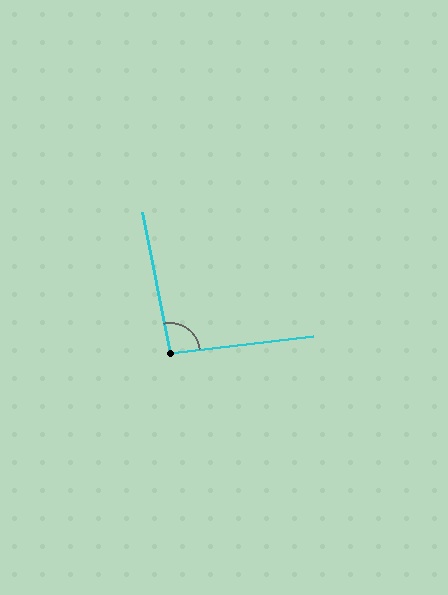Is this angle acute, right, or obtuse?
It is approximately a right angle.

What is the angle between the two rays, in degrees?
Approximately 95 degrees.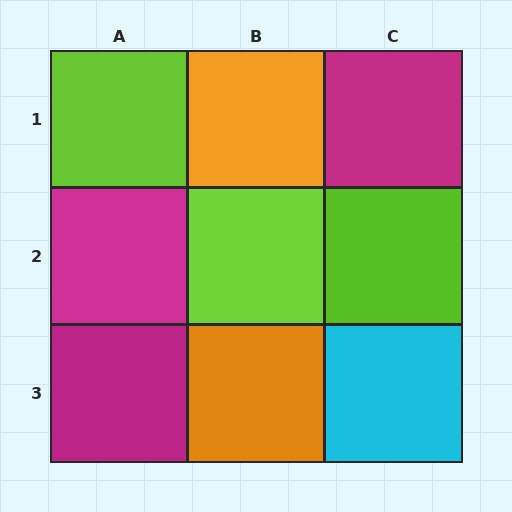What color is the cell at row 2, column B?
Lime.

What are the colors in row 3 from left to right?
Magenta, orange, cyan.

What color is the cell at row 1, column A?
Lime.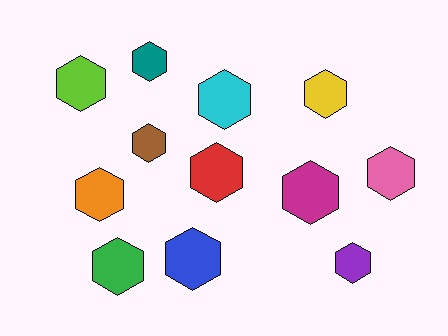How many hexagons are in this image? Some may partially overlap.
There are 12 hexagons.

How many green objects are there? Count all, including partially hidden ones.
There is 1 green object.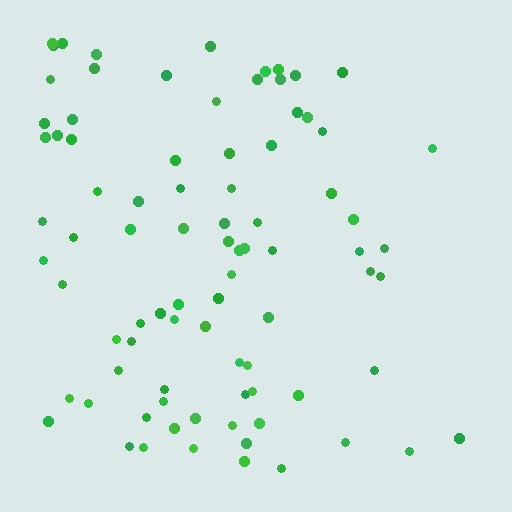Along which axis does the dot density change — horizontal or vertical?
Horizontal.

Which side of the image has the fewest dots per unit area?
The right.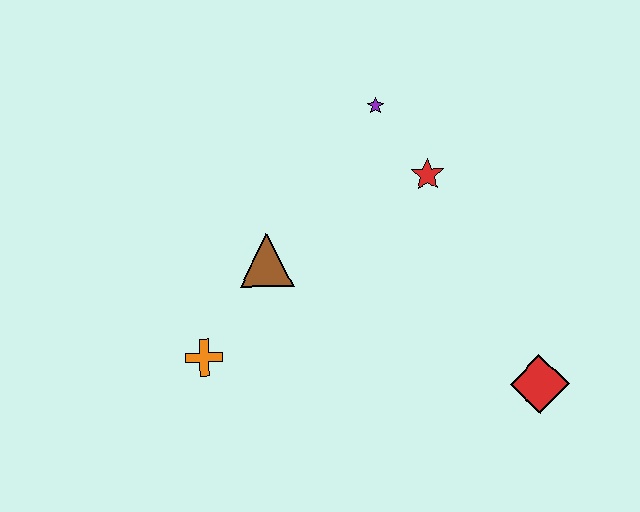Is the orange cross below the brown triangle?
Yes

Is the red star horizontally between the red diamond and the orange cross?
Yes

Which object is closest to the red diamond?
The red star is closest to the red diamond.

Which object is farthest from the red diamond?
The orange cross is farthest from the red diamond.